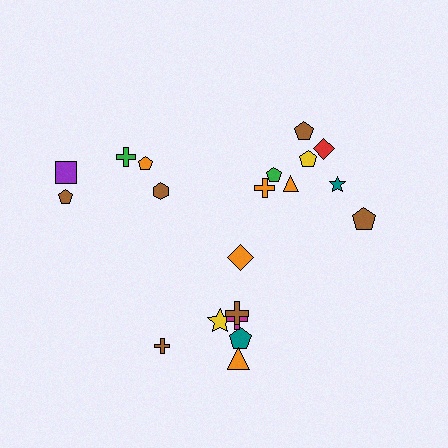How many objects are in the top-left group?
There are 5 objects.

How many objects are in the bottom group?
There are 7 objects.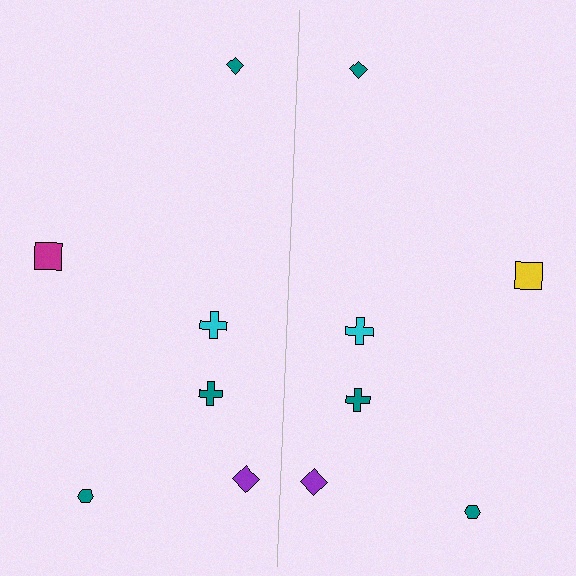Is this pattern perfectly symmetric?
No, the pattern is not perfectly symmetric. The yellow square on the right side breaks the symmetry — its mirror counterpart is magenta.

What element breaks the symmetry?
The yellow square on the right side breaks the symmetry — its mirror counterpart is magenta.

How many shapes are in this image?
There are 12 shapes in this image.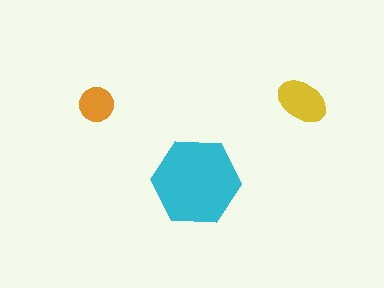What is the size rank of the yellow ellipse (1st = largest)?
2nd.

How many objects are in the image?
There are 3 objects in the image.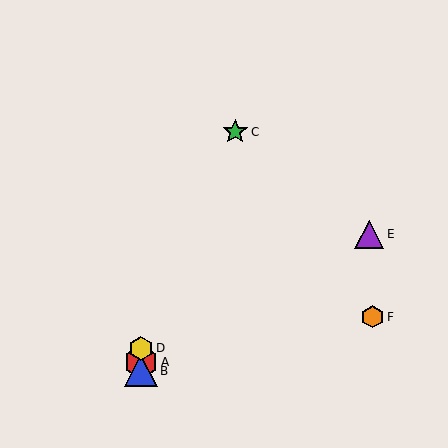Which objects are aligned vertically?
Objects A, B, D are aligned vertically.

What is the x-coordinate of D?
Object D is at x≈141.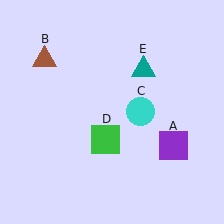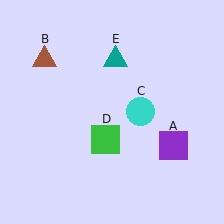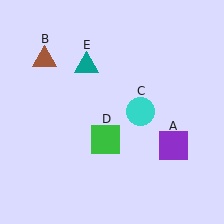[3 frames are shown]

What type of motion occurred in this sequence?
The teal triangle (object E) rotated counterclockwise around the center of the scene.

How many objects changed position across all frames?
1 object changed position: teal triangle (object E).